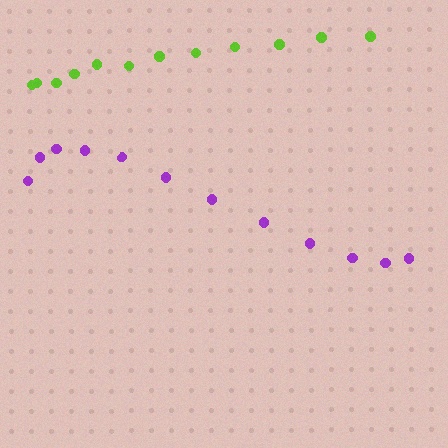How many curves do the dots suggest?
There are 2 distinct paths.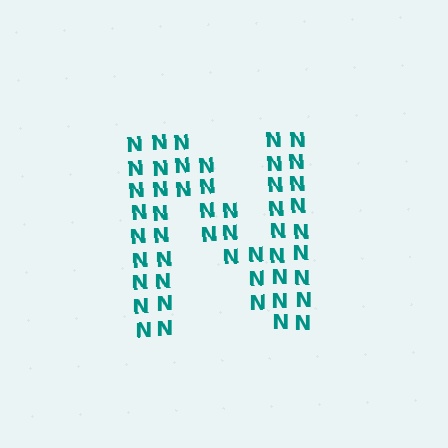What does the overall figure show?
The overall figure shows the letter N.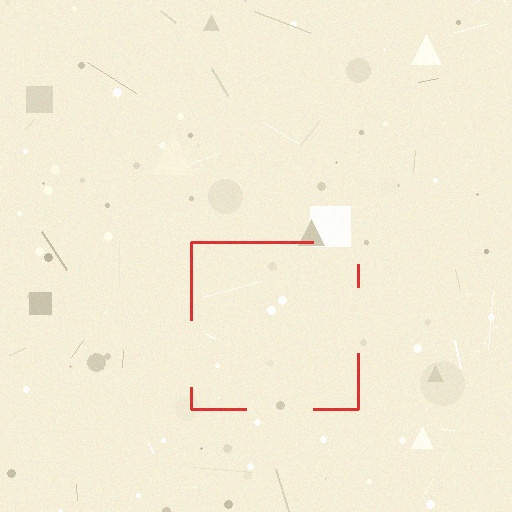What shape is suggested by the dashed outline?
The dashed outline suggests a square.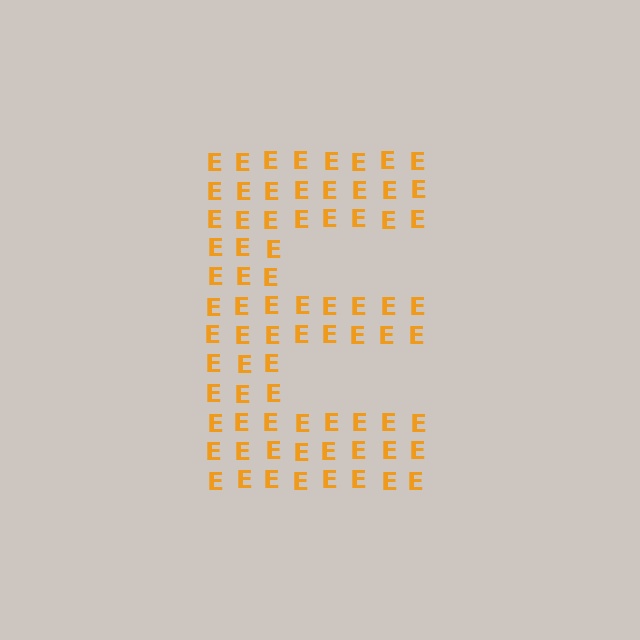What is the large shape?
The large shape is the letter E.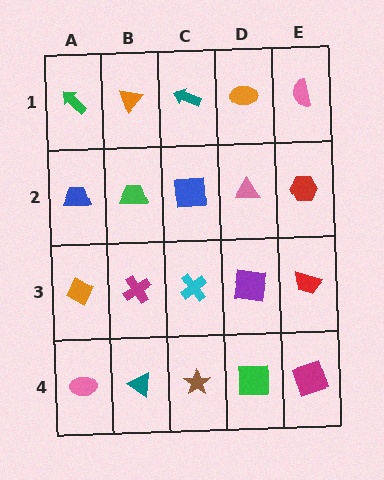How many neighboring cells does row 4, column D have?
3.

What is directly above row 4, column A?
An orange diamond.